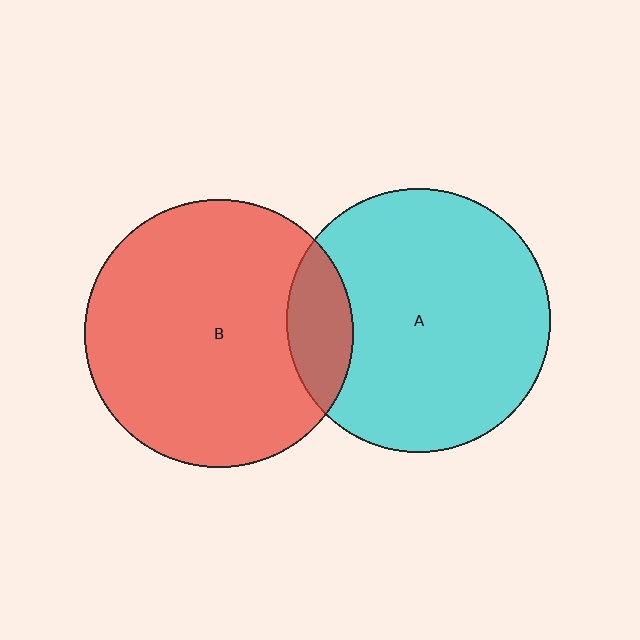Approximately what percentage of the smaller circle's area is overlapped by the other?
Approximately 15%.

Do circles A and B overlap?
Yes.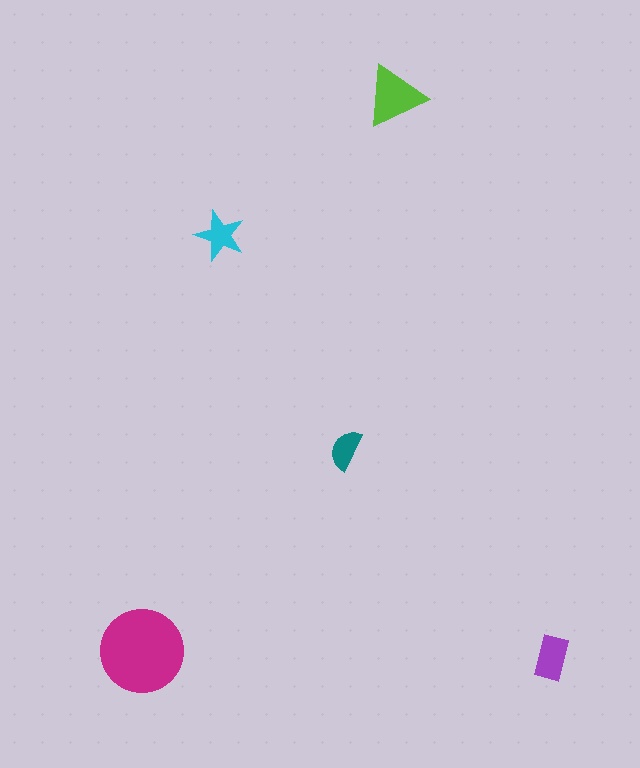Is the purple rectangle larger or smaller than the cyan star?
Larger.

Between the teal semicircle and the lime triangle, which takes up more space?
The lime triangle.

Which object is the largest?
The magenta circle.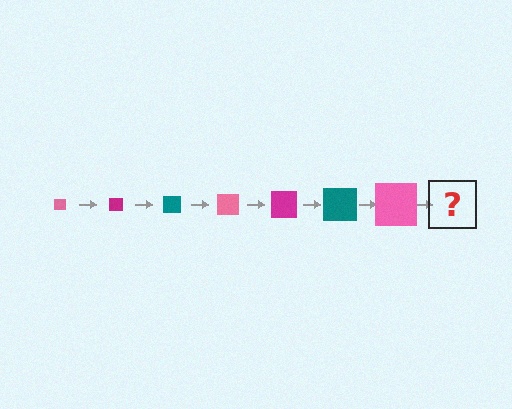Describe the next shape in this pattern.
It should be a magenta square, larger than the previous one.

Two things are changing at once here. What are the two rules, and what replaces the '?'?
The two rules are that the square grows larger each step and the color cycles through pink, magenta, and teal. The '?' should be a magenta square, larger than the previous one.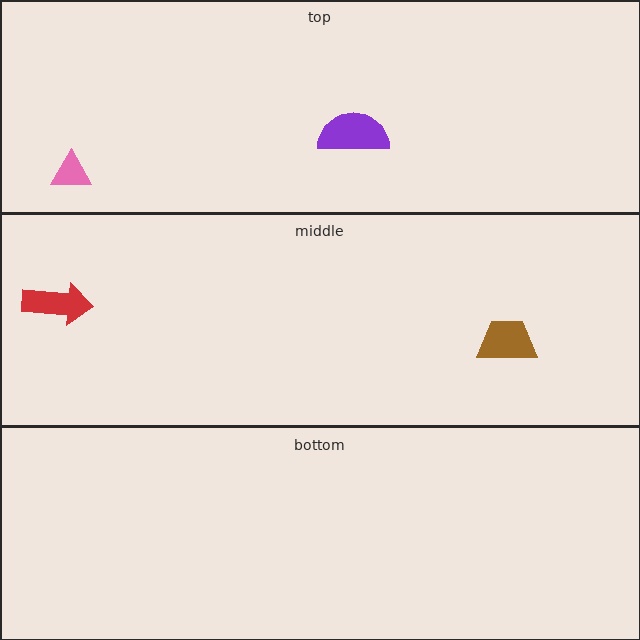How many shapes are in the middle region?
2.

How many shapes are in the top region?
2.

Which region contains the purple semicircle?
The top region.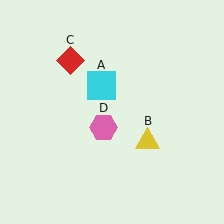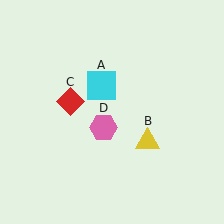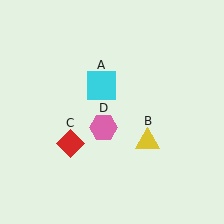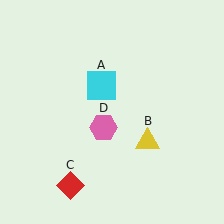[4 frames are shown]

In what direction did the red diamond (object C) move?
The red diamond (object C) moved down.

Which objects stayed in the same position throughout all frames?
Cyan square (object A) and yellow triangle (object B) and pink hexagon (object D) remained stationary.